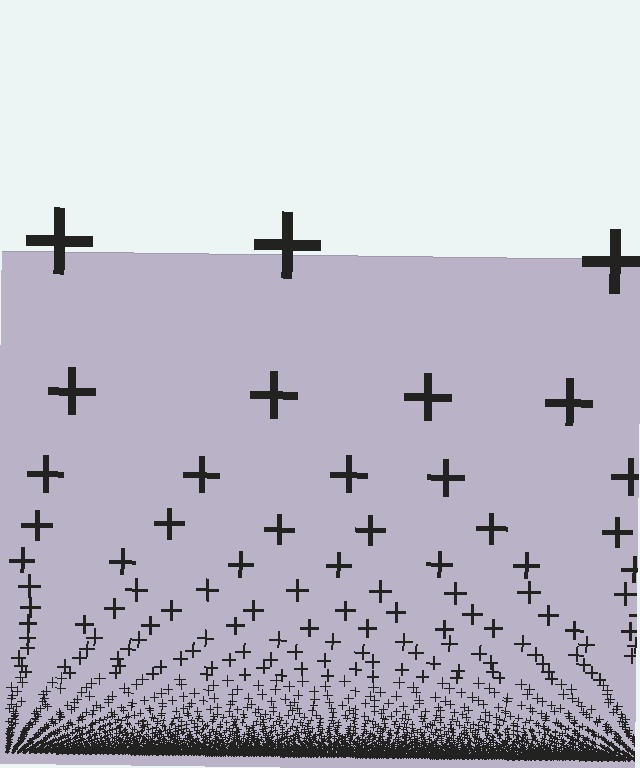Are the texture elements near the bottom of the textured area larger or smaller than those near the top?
Smaller. The gradient is inverted — elements near the bottom are smaller and denser.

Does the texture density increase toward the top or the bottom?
Density increases toward the bottom.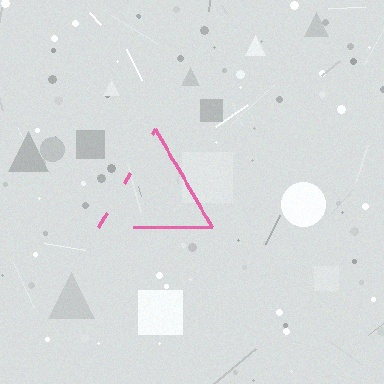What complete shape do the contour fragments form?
The contour fragments form a triangle.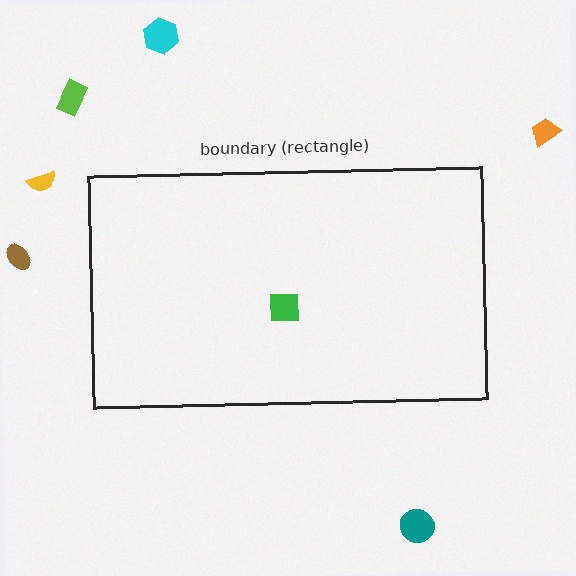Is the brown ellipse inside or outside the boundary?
Outside.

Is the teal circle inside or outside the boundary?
Outside.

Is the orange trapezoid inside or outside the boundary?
Outside.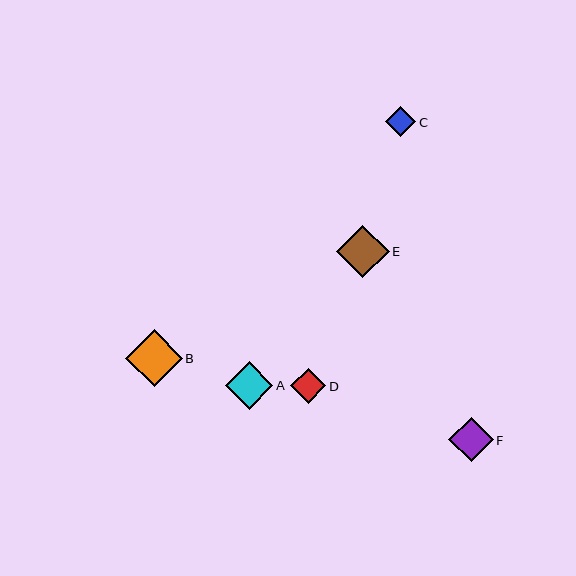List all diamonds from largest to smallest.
From largest to smallest: B, E, A, F, D, C.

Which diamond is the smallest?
Diamond C is the smallest with a size of approximately 30 pixels.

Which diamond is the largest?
Diamond B is the largest with a size of approximately 57 pixels.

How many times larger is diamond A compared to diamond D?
Diamond A is approximately 1.3 times the size of diamond D.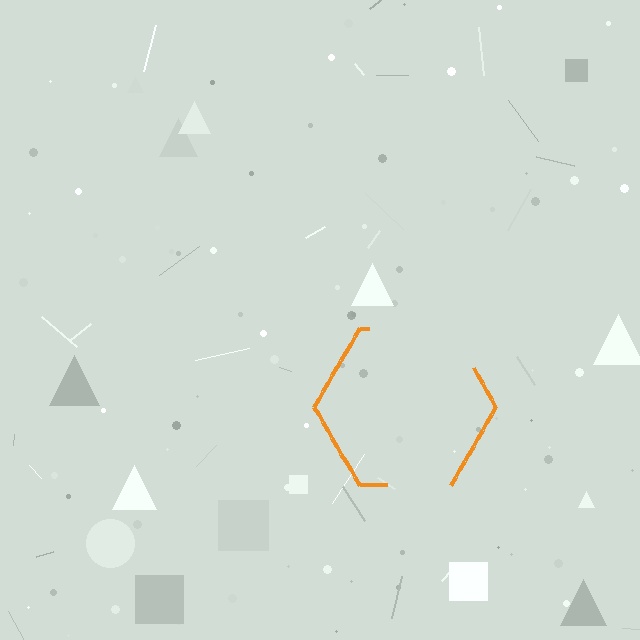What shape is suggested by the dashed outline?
The dashed outline suggests a hexagon.